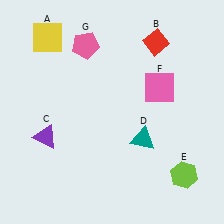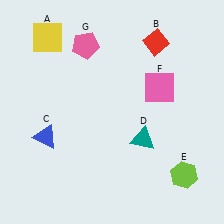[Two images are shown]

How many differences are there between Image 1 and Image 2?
There is 1 difference between the two images.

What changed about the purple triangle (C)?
In Image 1, C is purple. In Image 2, it changed to blue.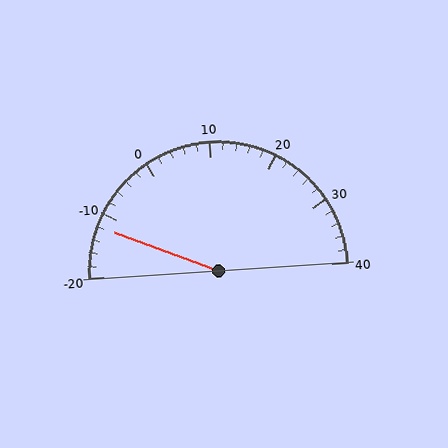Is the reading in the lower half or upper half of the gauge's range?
The reading is in the lower half of the range (-20 to 40).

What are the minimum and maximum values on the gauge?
The gauge ranges from -20 to 40.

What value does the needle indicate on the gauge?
The needle indicates approximately -12.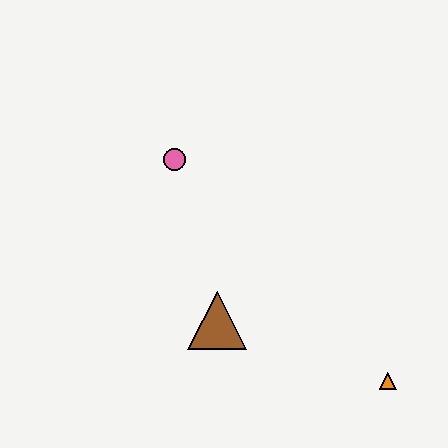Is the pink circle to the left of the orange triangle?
Yes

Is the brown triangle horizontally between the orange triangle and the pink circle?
Yes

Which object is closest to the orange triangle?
The brown triangle is closest to the orange triangle.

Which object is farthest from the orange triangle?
The pink circle is farthest from the orange triangle.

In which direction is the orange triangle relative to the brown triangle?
The orange triangle is to the right of the brown triangle.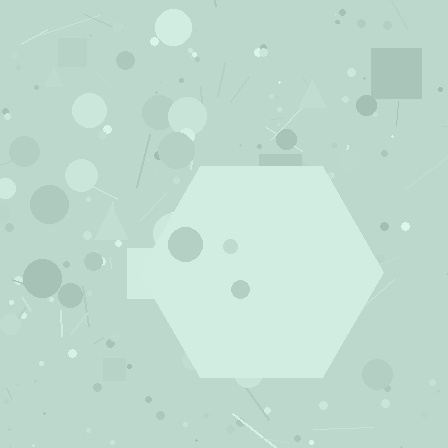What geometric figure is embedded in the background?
A hexagon is embedded in the background.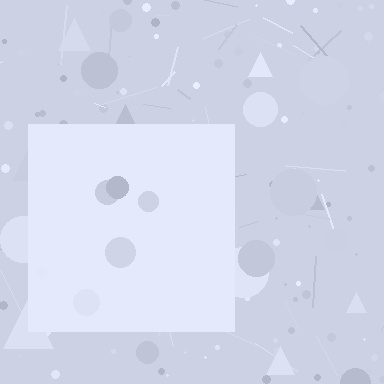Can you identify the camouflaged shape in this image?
The camouflaged shape is a square.